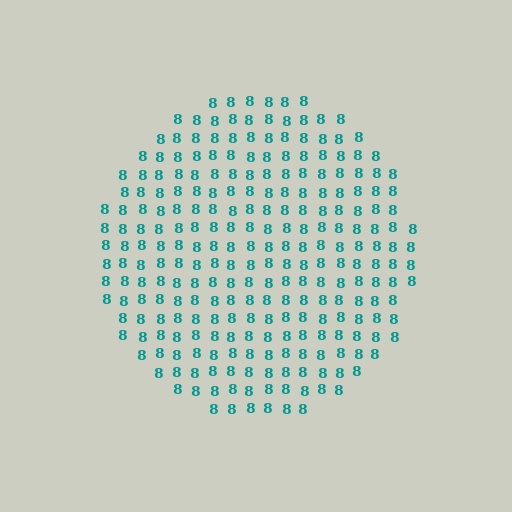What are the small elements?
The small elements are digit 8's.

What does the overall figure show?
The overall figure shows a circle.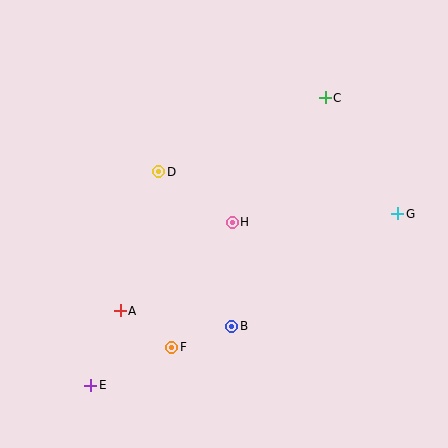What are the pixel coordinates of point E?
Point E is at (91, 385).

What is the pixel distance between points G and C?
The distance between G and C is 137 pixels.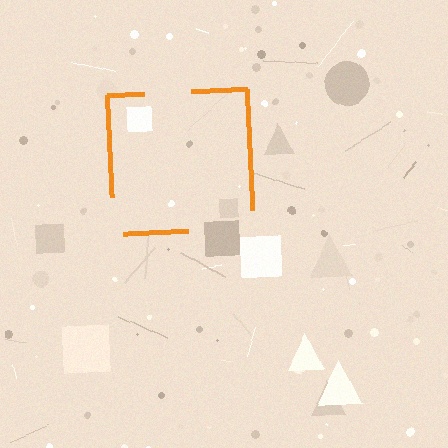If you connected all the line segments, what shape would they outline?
They would outline a square.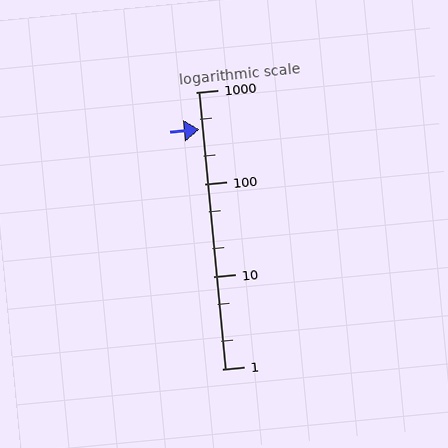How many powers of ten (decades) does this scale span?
The scale spans 3 decades, from 1 to 1000.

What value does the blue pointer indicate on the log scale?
The pointer indicates approximately 390.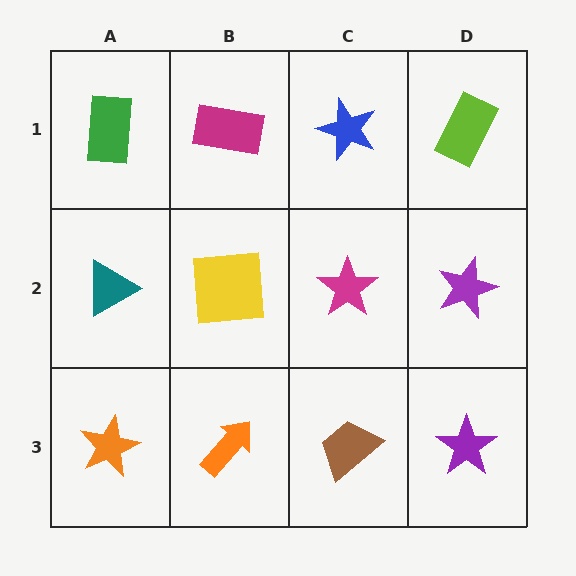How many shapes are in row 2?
4 shapes.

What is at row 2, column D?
A purple star.